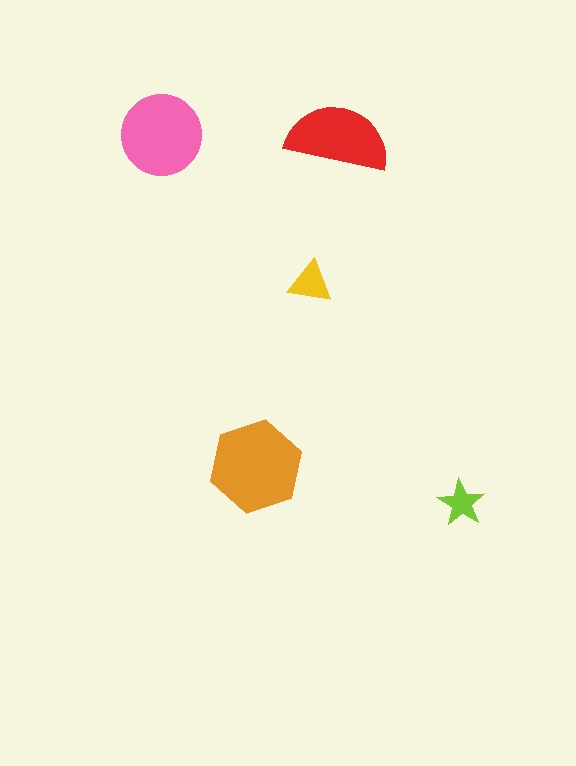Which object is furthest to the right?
The lime star is rightmost.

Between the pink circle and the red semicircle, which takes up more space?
The pink circle.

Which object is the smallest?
The lime star.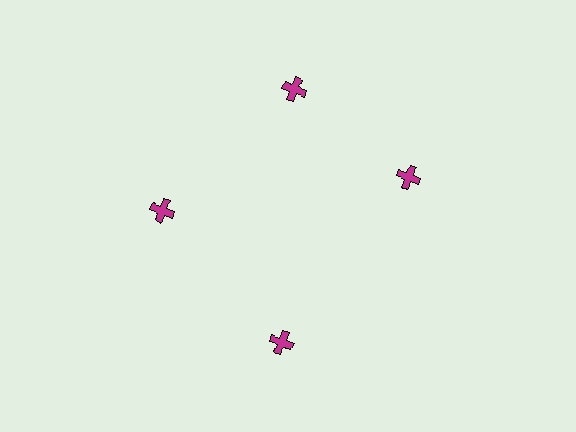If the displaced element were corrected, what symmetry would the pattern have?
It would have 4-fold rotational symmetry — the pattern would map onto itself every 90 degrees.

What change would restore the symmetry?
The symmetry would be restored by rotating it back into even spacing with its neighbors so that all 4 crosses sit at equal angles and equal distance from the center.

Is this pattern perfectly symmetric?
No. The 4 magenta crosses are arranged in a ring, but one element near the 3 o'clock position is rotated out of alignment along the ring, breaking the 4-fold rotational symmetry.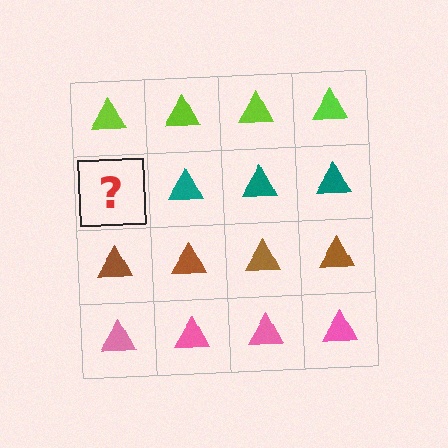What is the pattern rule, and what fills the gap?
The rule is that each row has a consistent color. The gap should be filled with a teal triangle.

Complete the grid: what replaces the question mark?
The question mark should be replaced with a teal triangle.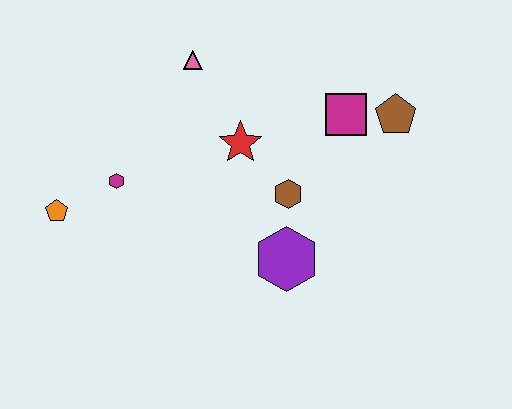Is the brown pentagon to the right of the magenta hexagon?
Yes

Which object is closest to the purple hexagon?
The brown hexagon is closest to the purple hexagon.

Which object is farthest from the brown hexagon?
The orange pentagon is farthest from the brown hexagon.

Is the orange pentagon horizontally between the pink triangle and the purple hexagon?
No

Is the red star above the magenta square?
No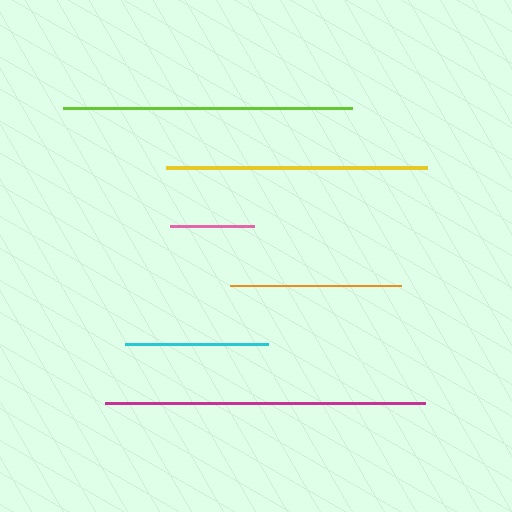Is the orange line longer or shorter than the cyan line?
The orange line is longer than the cyan line.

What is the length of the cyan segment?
The cyan segment is approximately 144 pixels long.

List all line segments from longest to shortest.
From longest to shortest: magenta, lime, yellow, orange, cyan, pink.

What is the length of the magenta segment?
The magenta segment is approximately 320 pixels long.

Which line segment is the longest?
The magenta line is the longest at approximately 320 pixels.